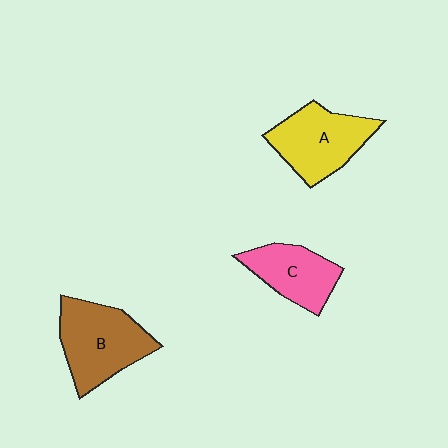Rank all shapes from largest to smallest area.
From largest to smallest: B (brown), A (yellow), C (pink).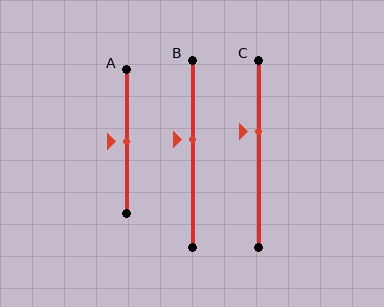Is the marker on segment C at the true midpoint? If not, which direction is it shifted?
No, the marker on segment C is shifted upward by about 12% of the segment length.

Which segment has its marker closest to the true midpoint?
Segment A has its marker closest to the true midpoint.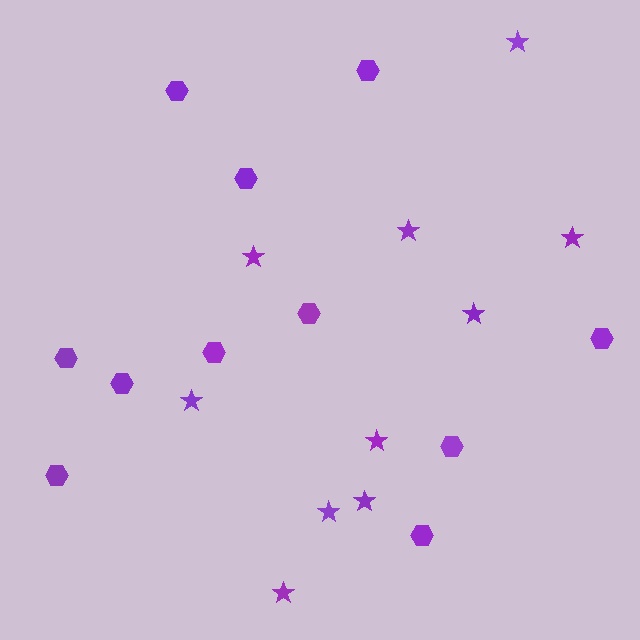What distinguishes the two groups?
There are 2 groups: one group of stars (10) and one group of hexagons (11).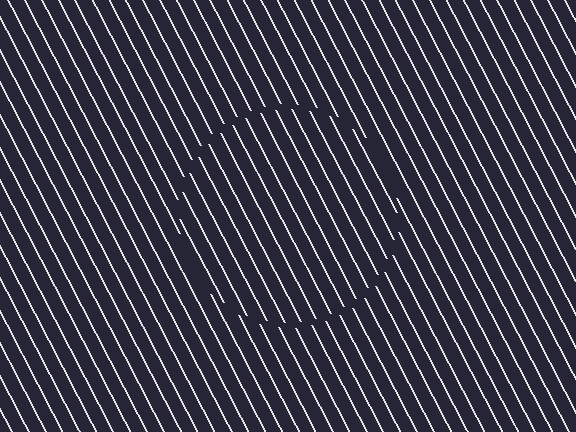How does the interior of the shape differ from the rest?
The interior of the shape contains the same grating, shifted by half a period — the contour is defined by the phase discontinuity where line-ends from the inner and outer gratings abut.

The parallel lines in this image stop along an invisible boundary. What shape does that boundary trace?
An illusory circle. The interior of the shape contains the same grating, shifted by half a period — the contour is defined by the phase discontinuity where line-ends from the inner and outer gratings abut.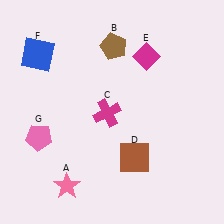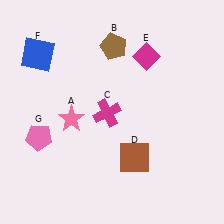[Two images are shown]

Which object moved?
The pink star (A) moved up.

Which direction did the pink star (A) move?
The pink star (A) moved up.